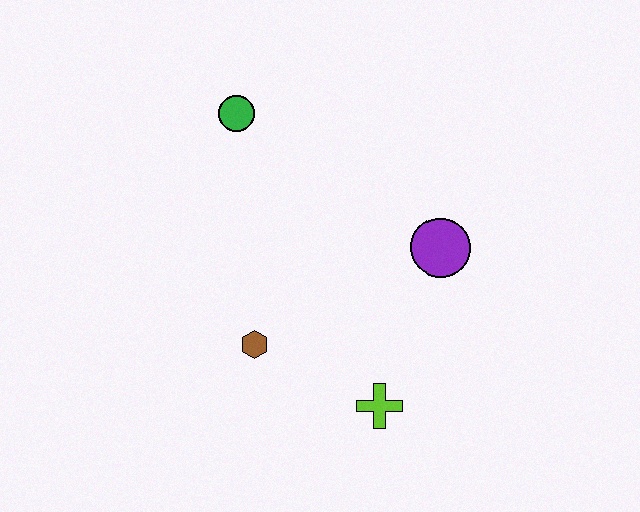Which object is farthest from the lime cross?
The green circle is farthest from the lime cross.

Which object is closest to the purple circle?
The lime cross is closest to the purple circle.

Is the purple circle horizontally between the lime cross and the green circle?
No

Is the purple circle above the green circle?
No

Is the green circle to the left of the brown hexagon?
Yes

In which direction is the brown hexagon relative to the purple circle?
The brown hexagon is to the left of the purple circle.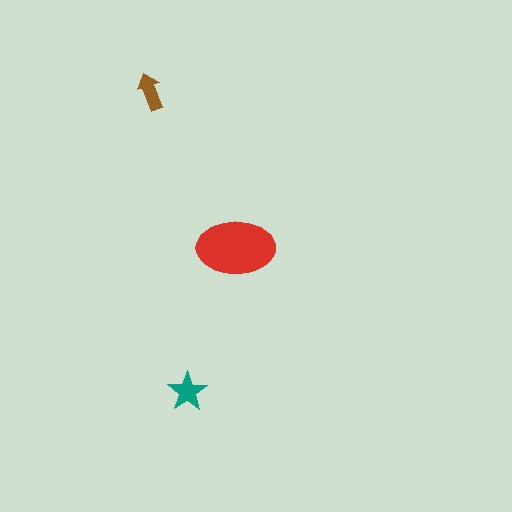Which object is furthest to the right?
The red ellipse is rightmost.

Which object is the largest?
The red ellipse.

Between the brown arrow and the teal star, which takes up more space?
The teal star.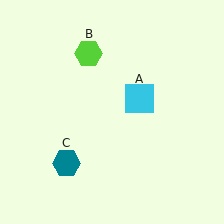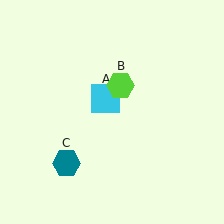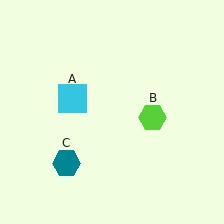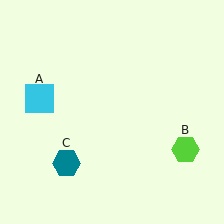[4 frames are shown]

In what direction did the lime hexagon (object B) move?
The lime hexagon (object B) moved down and to the right.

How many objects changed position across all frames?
2 objects changed position: cyan square (object A), lime hexagon (object B).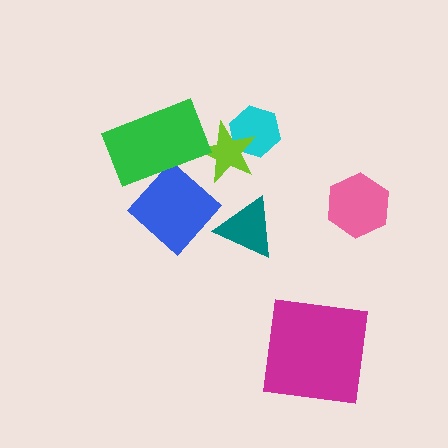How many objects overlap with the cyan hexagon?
1 object overlaps with the cyan hexagon.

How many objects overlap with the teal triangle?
0 objects overlap with the teal triangle.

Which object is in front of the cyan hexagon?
The lime star is in front of the cyan hexagon.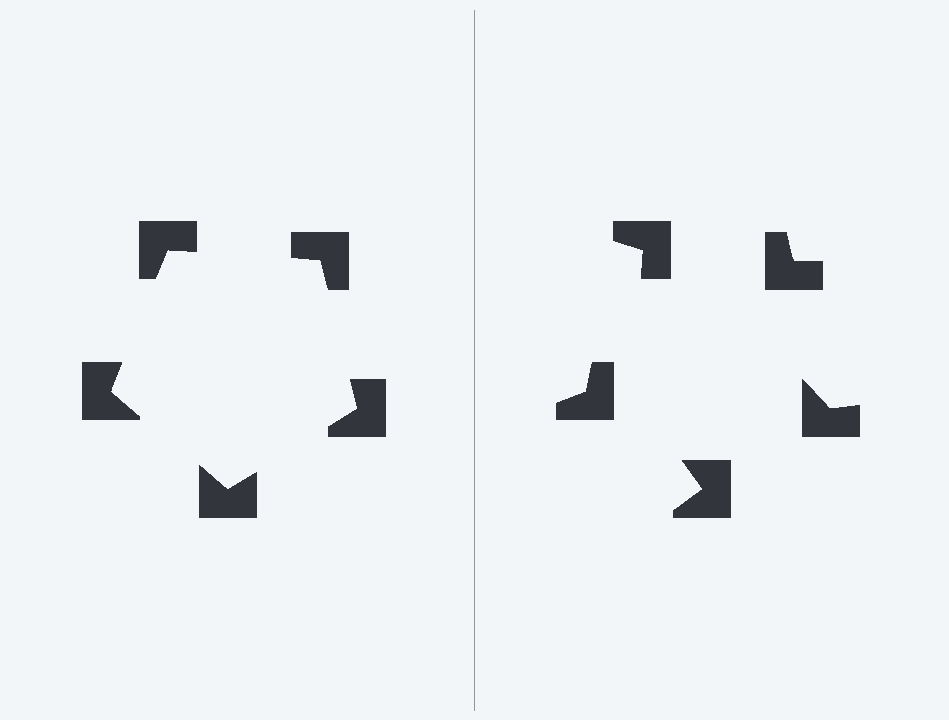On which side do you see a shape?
An illusory pentagon appears on the left side. On the right side the wedge cuts are rotated, so no coherent shape forms.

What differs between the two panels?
The notched squares are positioned identically on both sides; only the wedge orientations differ. On the left they align to a pentagon; on the right they are misaligned.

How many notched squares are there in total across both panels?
10 — 5 on each side.